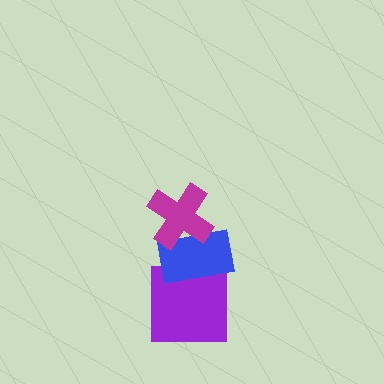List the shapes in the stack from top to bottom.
From top to bottom: the magenta cross, the blue rectangle, the purple square.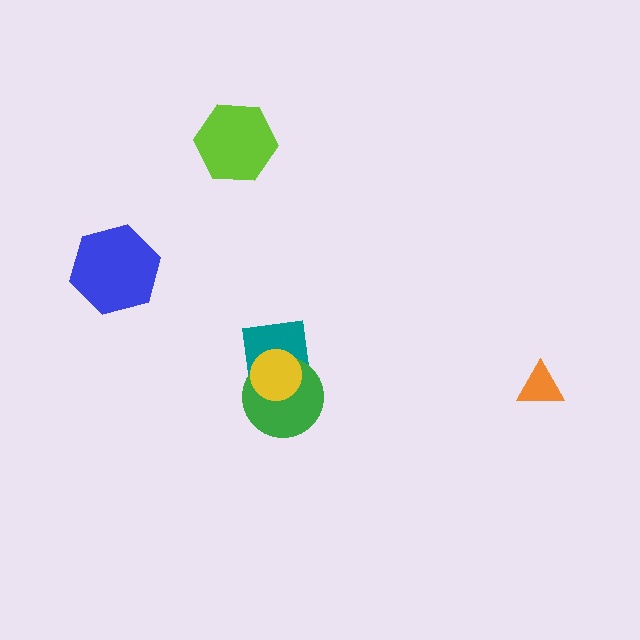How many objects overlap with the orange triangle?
0 objects overlap with the orange triangle.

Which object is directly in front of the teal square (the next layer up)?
The green circle is directly in front of the teal square.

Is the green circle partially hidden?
Yes, it is partially covered by another shape.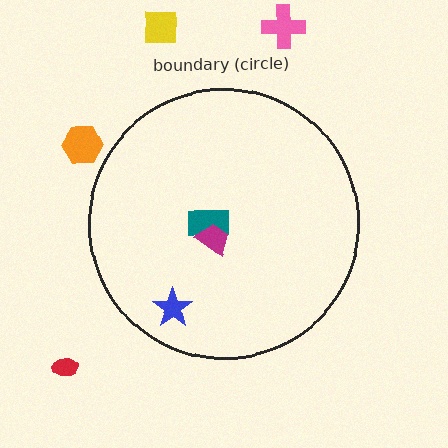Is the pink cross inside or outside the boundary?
Outside.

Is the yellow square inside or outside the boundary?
Outside.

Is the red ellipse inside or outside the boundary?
Outside.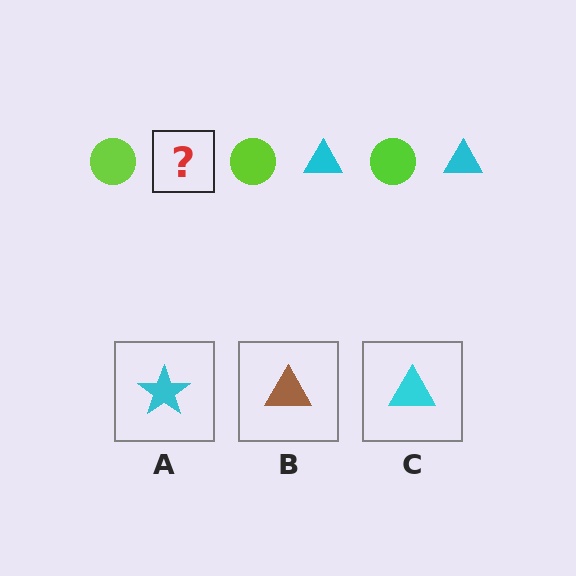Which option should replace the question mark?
Option C.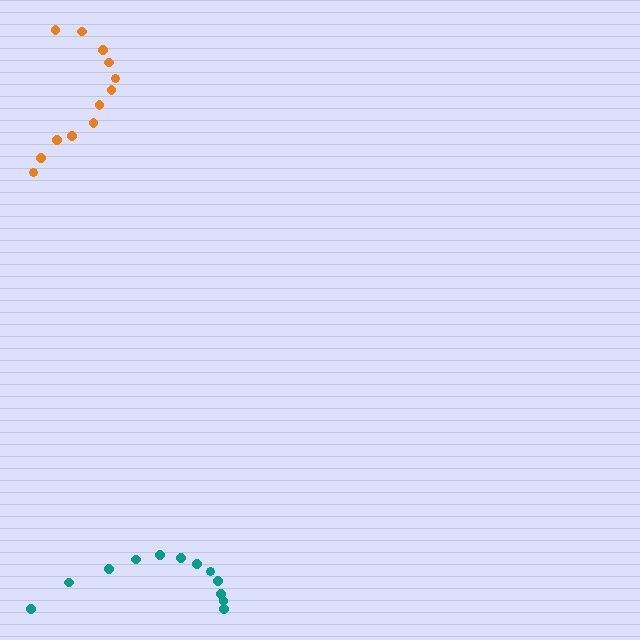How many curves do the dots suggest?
There are 2 distinct paths.